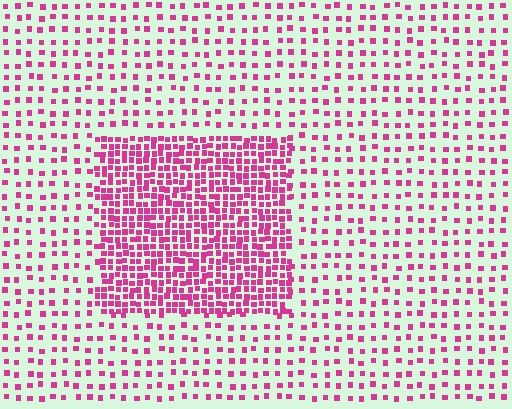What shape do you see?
I see a rectangle.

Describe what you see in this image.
The image contains small magenta elements arranged at two different densities. A rectangle-shaped region is visible where the elements are more densely packed than the surrounding area.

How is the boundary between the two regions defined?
The boundary is defined by a change in element density (approximately 2.8x ratio). All elements are the same color, size, and shape.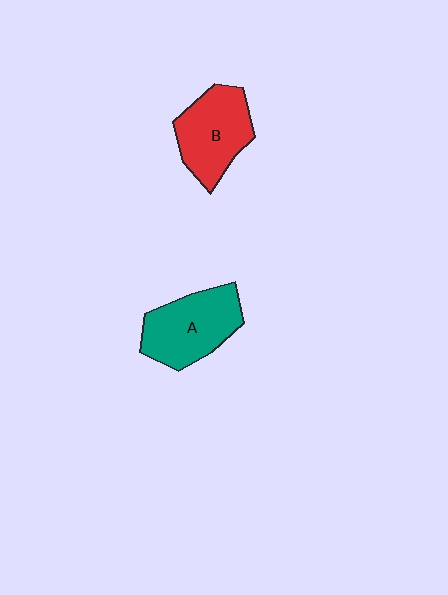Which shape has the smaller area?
Shape B (red).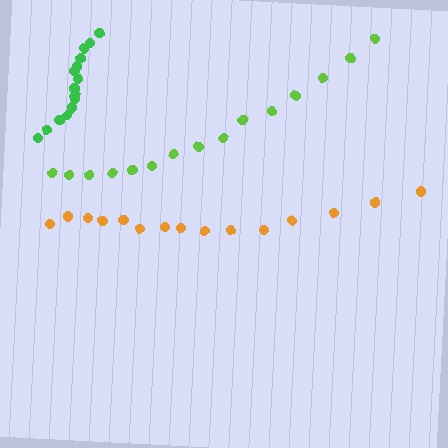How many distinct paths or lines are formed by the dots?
There are 3 distinct paths.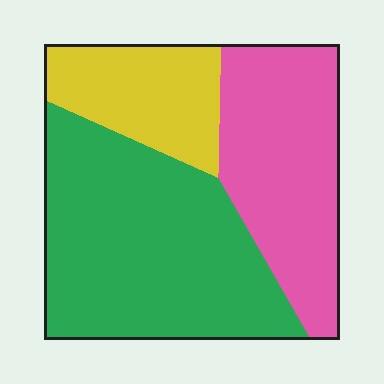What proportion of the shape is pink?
Pink takes up about one third (1/3) of the shape.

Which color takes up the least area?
Yellow, at roughly 20%.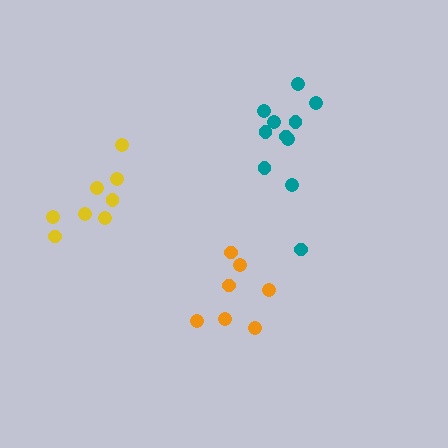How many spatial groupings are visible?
There are 3 spatial groupings.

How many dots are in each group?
Group 1: 11 dots, Group 2: 7 dots, Group 3: 8 dots (26 total).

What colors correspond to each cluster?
The clusters are colored: teal, orange, yellow.